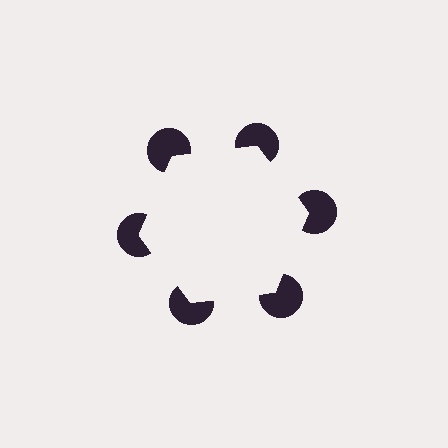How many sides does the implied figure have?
6 sides.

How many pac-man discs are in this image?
There are 6 — one at each vertex of the illusory hexagon.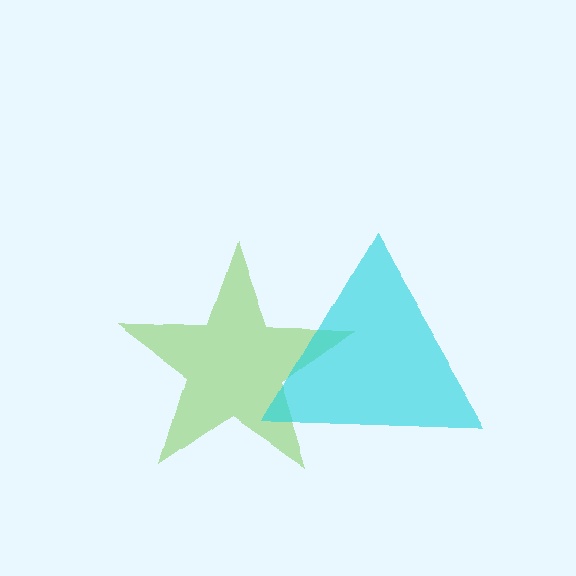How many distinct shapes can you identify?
There are 2 distinct shapes: a lime star, a cyan triangle.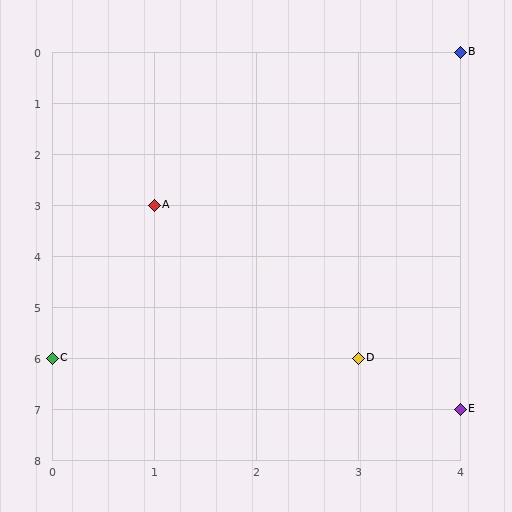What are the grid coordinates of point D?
Point D is at grid coordinates (3, 6).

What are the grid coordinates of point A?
Point A is at grid coordinates (1, 3).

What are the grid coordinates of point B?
Point B is at grid coordinates (4, 0).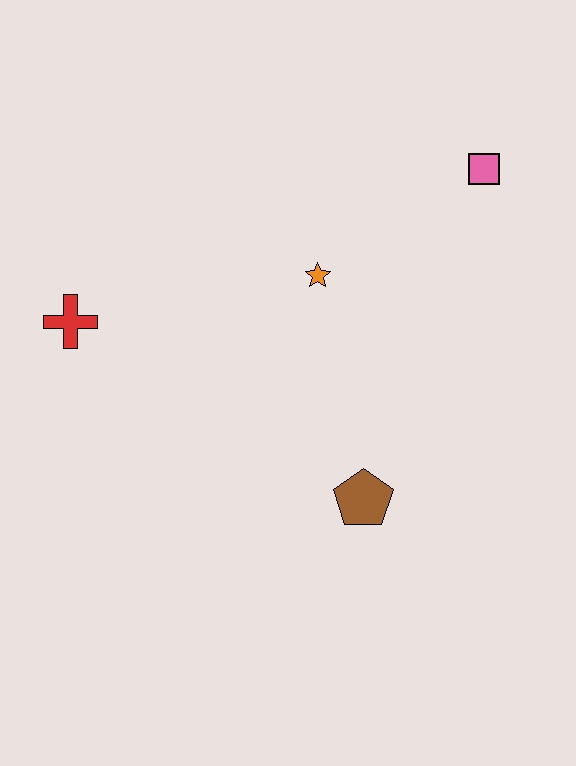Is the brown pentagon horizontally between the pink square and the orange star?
Yes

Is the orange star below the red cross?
No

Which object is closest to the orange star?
The pink square is closest to the orange star.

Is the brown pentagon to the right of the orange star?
Yes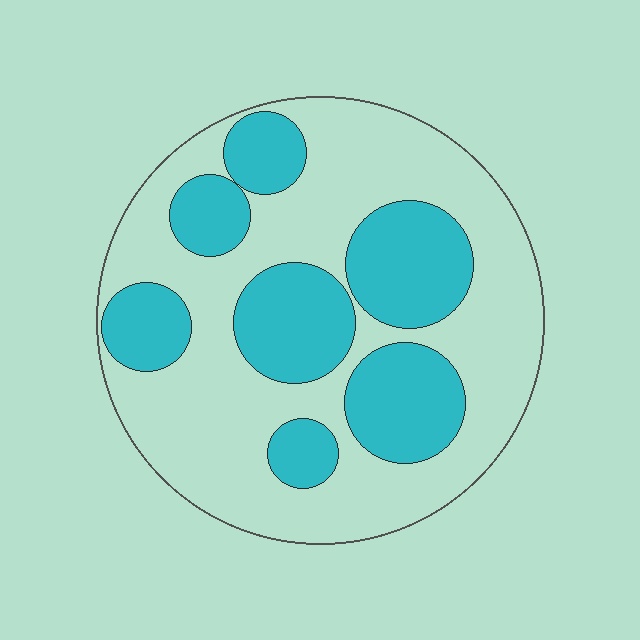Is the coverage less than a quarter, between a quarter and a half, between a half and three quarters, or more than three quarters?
Between a quarter and a half.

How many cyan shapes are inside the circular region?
7.